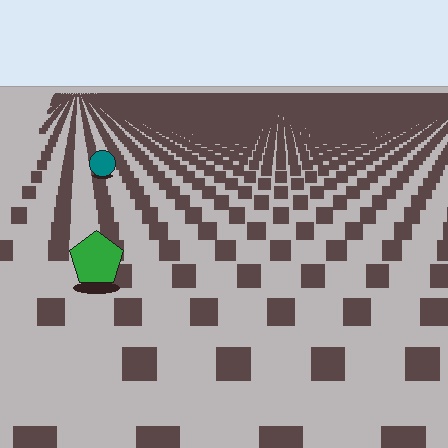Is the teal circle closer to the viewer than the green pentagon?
No. The green pentagon is closer — you can tell from the texture gradient: the ground texture is coarser near it.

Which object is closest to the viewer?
The green pentagon is closest. The texture marks near it are larger and more spread out.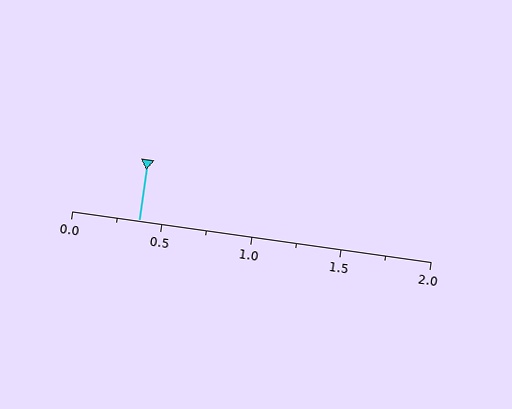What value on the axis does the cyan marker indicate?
The marker indicates approximately 0.38.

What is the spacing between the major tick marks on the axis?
The major ticks are spaced 0.5 apart.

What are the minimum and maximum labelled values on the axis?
The axis runs from 0.0 to 2.0.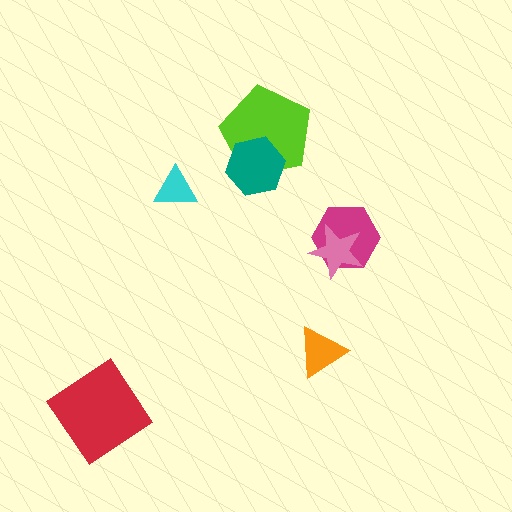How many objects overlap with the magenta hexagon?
1 object overlaps with the magenta hexagon.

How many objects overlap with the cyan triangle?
0 objects overlap with the cyan triangle.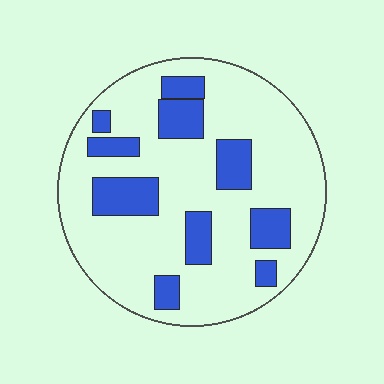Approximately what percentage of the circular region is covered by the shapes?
Approximately 25%.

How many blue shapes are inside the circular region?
10.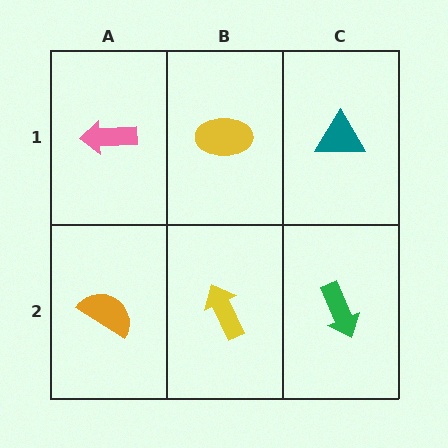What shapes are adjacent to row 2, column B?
A yellow ellipse (row 1, column B), an orange semicircle (row 2, column A), a green arrow (row 2, column C).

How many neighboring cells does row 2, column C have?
2.